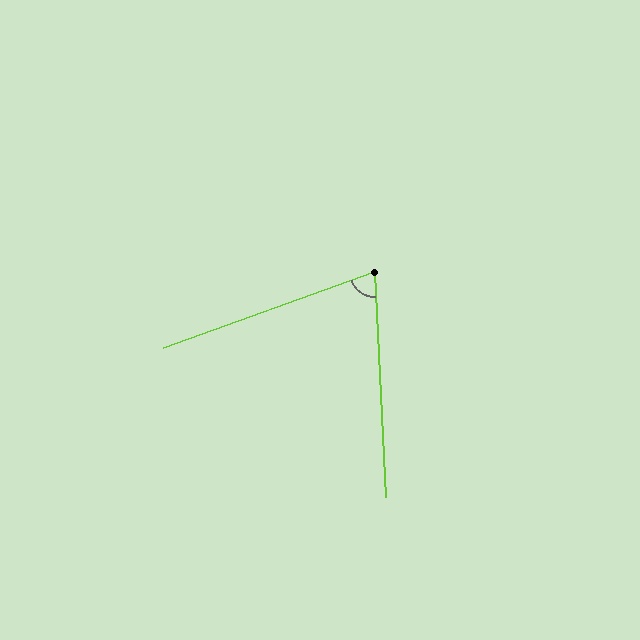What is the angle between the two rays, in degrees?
Approximately 73 degrees.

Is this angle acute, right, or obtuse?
It is acute.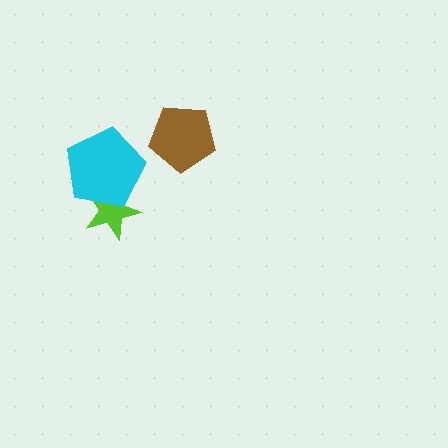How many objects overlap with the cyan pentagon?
1 object overlaps with the cyan pentagon.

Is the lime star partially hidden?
Yes, it is partially covered by another shape.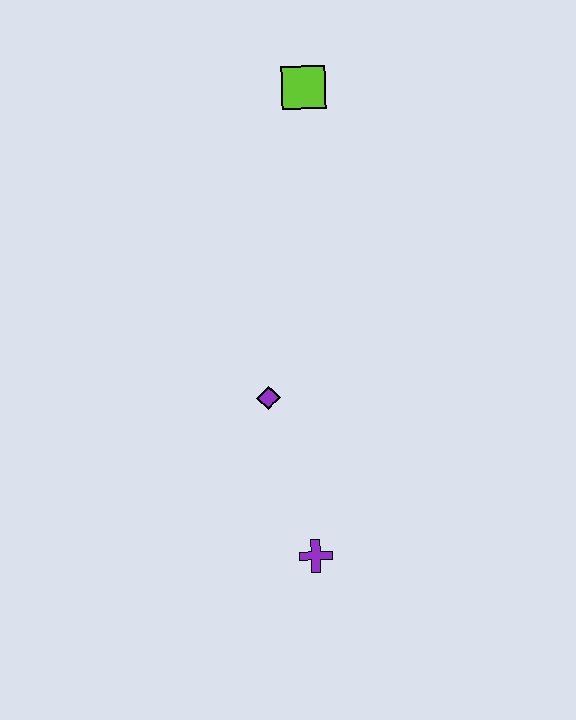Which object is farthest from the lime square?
The purple cross is farthest from the lime square.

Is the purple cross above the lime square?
No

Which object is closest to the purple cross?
The purple diamond is closest to the purple cross.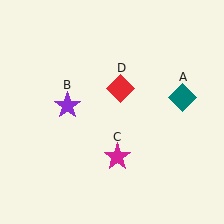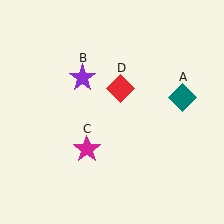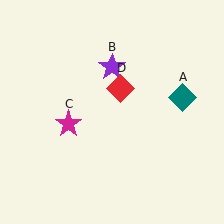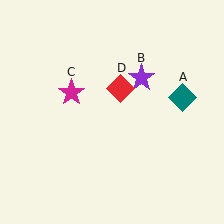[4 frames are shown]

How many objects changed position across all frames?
2 objects changed position: purple star (object B), magenta star (object C).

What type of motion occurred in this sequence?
The purple star (object B), magenta star (object C) rotated clockwise around the center of the scene.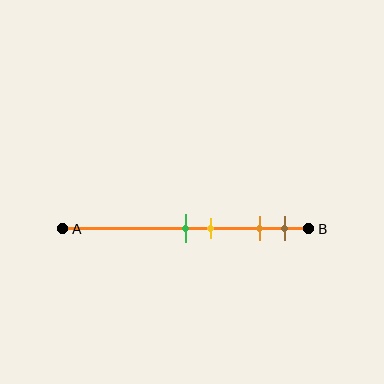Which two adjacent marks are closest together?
The green and yellow marks are the closest adjacent pair.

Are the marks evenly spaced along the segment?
No, the marks are not evenly spaced.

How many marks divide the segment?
There are 4 marks dividing the segment.